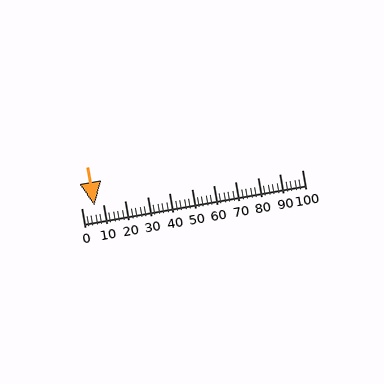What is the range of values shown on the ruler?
The ruler shows values from 0 to 100.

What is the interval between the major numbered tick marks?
The major tick marks are spaced 10 units apart.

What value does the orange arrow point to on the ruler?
The orange arrow points to approximately 6.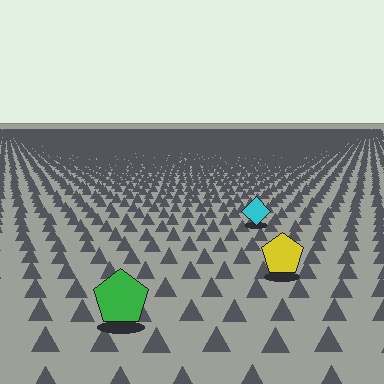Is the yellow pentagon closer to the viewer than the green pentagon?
No. The green pentagon is closer — you can tell from the texture gradient: the ground texture is coarser near it.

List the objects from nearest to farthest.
From nearest to farthest: the green pentagon, the yellow pentagon, the cyan diamond.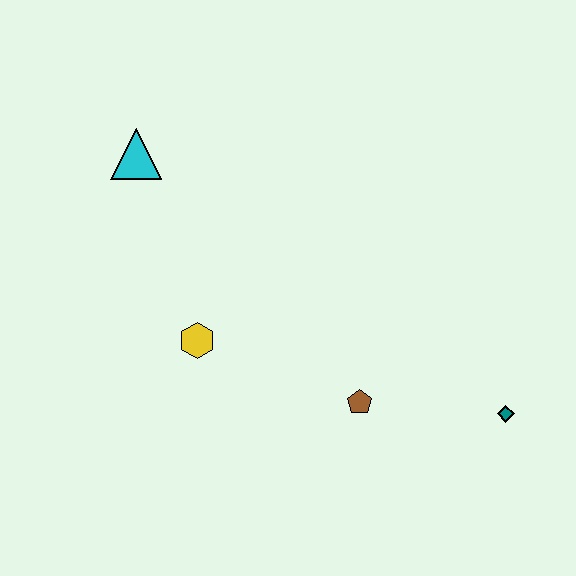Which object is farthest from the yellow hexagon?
The teal diamond is farthest from the yellow hexagon.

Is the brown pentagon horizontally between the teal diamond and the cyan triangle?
Yes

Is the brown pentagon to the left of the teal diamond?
Yes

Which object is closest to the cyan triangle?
The yellow hexagon is closest to the cyan triangle.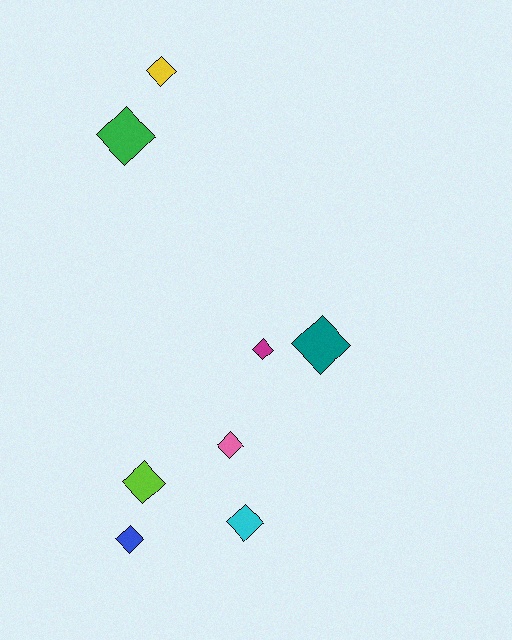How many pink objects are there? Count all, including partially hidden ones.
There is 1 pink object.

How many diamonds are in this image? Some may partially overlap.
There are 8 diamonds.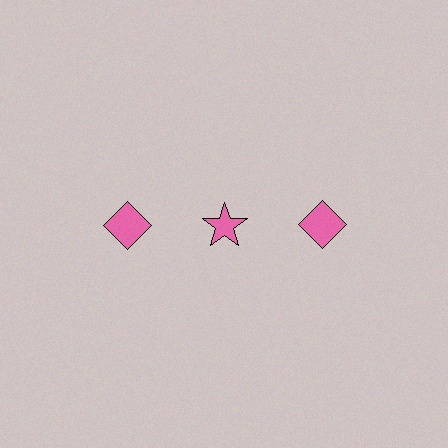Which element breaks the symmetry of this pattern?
The pink star in the top row, second from left column breaks the symmetry. All other shapes are pink diamonds.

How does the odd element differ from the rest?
It has a different shape: star instead of diamond.